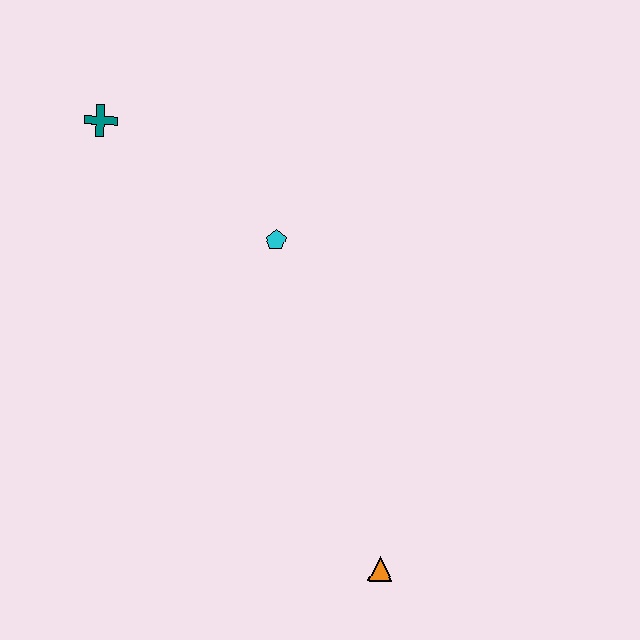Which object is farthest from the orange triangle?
The teal cross is farthest from the orange triangle.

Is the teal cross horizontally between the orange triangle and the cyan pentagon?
No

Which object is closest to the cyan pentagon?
The teal cross is closest to the cyan pentagon.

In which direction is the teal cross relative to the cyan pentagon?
The teal cross is to the left of the cyan pentagon.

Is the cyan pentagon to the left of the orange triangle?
Yes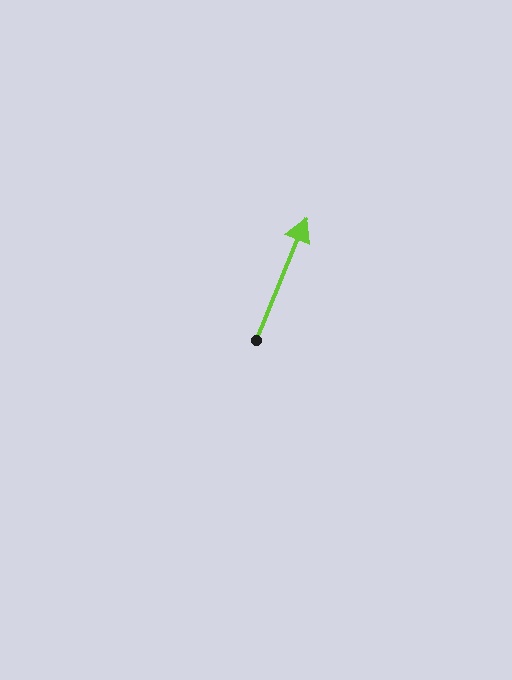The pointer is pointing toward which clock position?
Roughly 1 o'clock.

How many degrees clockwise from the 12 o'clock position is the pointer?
Approximately 22 degrees.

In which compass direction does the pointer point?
North.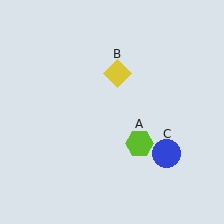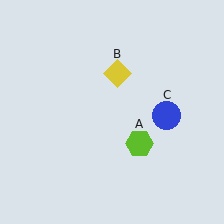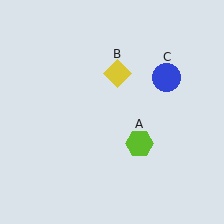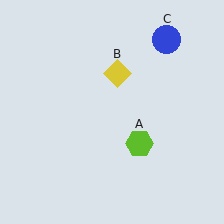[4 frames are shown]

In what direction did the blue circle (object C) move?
The blue circle (object C) moved up.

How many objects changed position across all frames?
1 object changed position: blue circle (object C).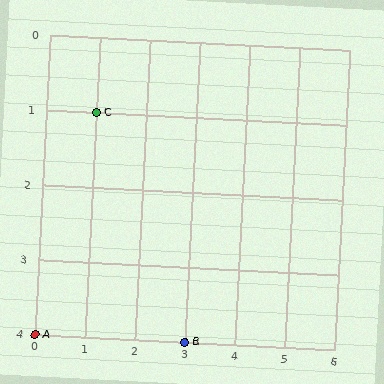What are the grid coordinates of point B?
Point B is at grid coordinates (3, 4).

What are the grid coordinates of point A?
Point A is at grid coordinates (0, 4).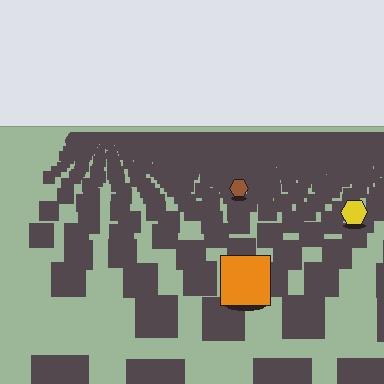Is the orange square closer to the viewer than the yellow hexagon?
Yes. The orange square is closer — you can tell from the texture gradient: the ground texture is coarser near it.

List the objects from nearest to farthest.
From nearest to farthest: the orange square, the yellow hexagon, the brown hexagon.